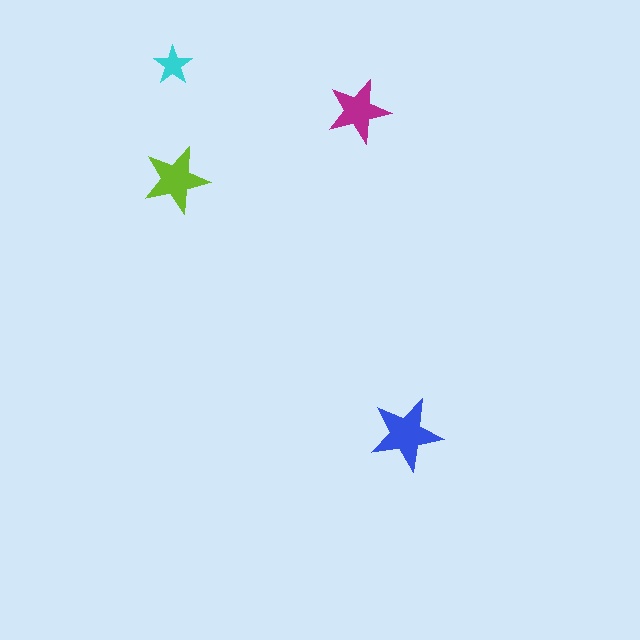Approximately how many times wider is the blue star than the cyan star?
About 2 times wider.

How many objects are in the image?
There are 4 objects in the image.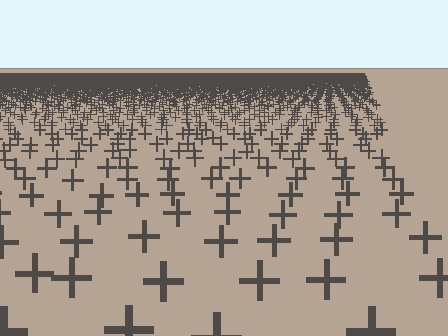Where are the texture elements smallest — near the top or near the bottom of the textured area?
Near the top.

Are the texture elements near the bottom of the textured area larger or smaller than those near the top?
Larger. Near the bottom, elements are closer to the viewer and appear at a bigger on-screen size.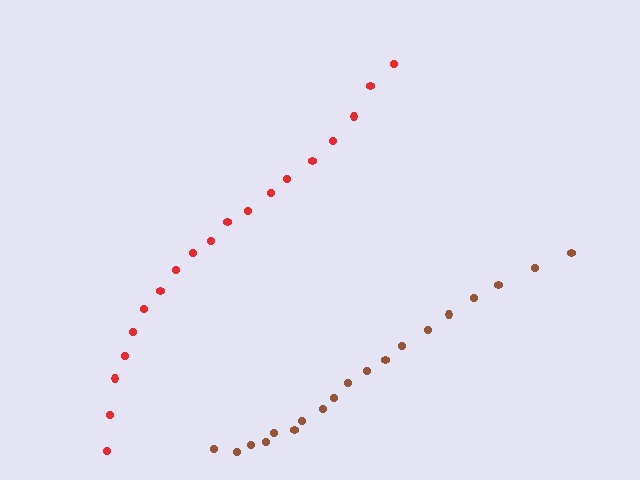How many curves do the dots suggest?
There are 2 distinct paths.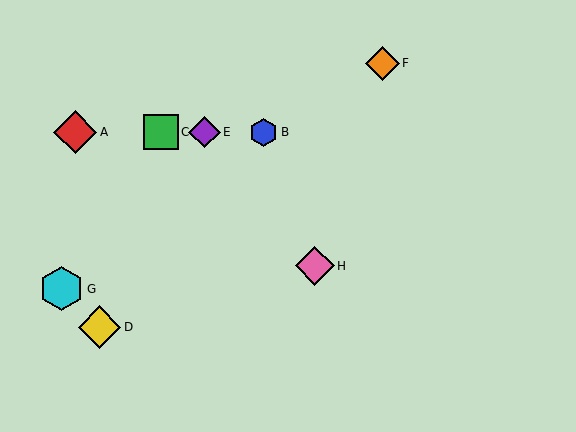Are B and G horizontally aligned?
No, B is at y≈132 and G is at y≈289.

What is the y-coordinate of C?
Object C is at y≈132.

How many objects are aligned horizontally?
4 objects (A, B, C, E) are aligned horizontally.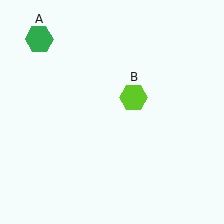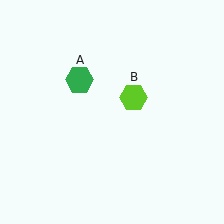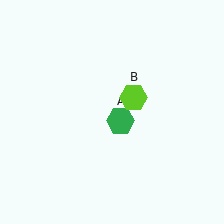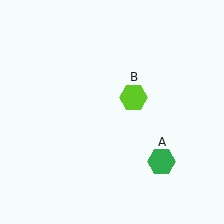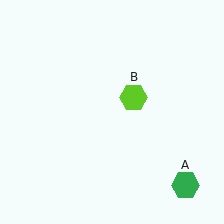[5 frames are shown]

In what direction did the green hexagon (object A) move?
The green hexagon (object A) moved down and to the right.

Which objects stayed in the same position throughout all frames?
Lime hexagon (object B) remained stationary.